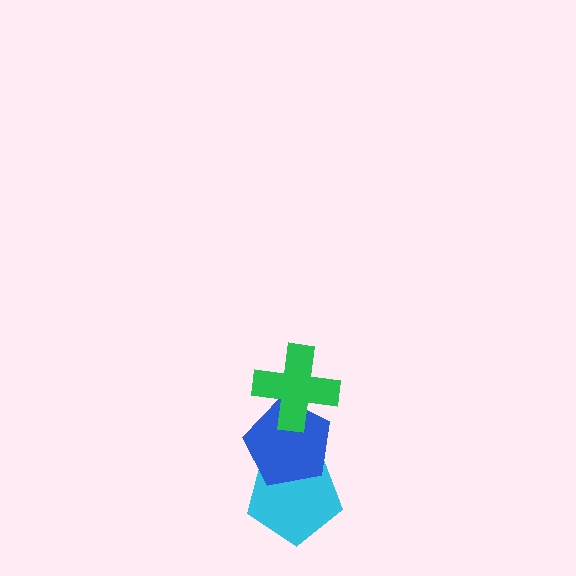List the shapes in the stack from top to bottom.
From top to bottom: the green cross, the blue pentagon, the cyan pentagon.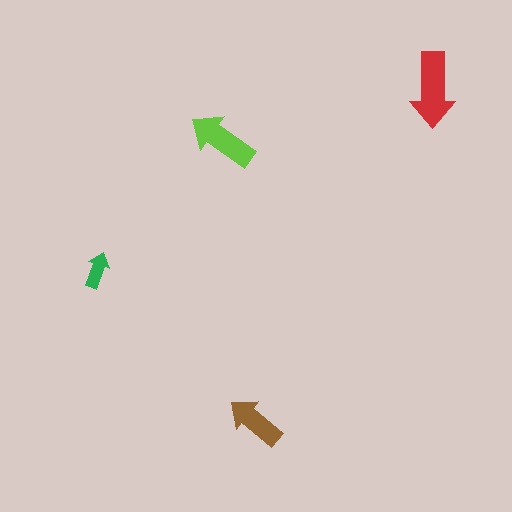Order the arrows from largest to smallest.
the red one, the lime one, the brown one, the green one.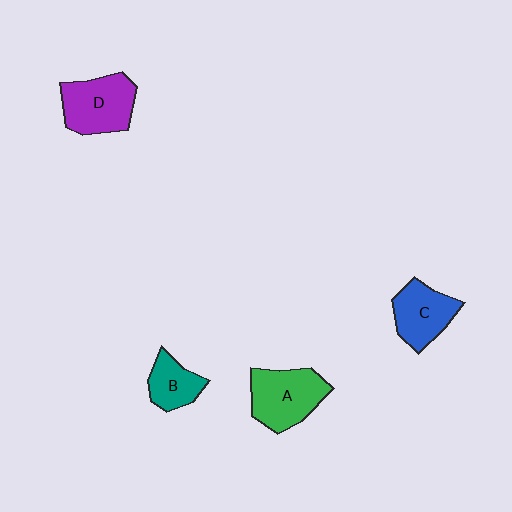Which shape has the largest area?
Shape A (green).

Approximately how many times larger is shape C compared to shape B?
Approximately 1.4 times.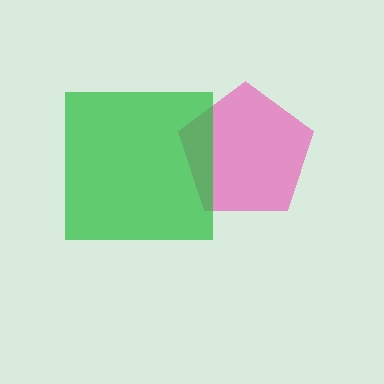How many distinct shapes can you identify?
There are 2 distinct shapes: a pink pentagon, a green square.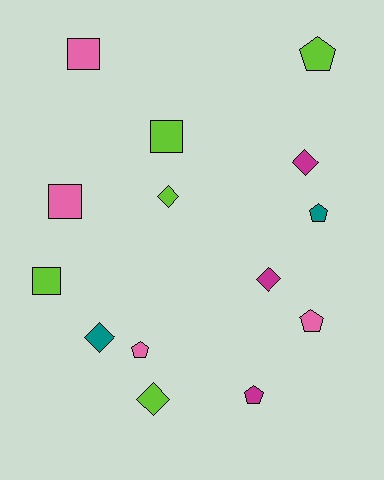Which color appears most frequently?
Lime, with 5 objects.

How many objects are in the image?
There are 14 objects.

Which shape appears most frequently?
Diamond, with 5 objects.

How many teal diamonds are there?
There is 1 teal diamond.